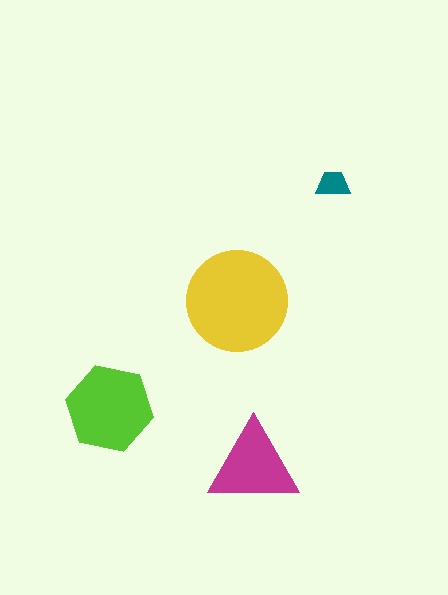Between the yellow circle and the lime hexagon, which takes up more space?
The yellow circle.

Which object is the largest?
The yellow circle.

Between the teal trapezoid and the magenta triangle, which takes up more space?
The magenta triangle.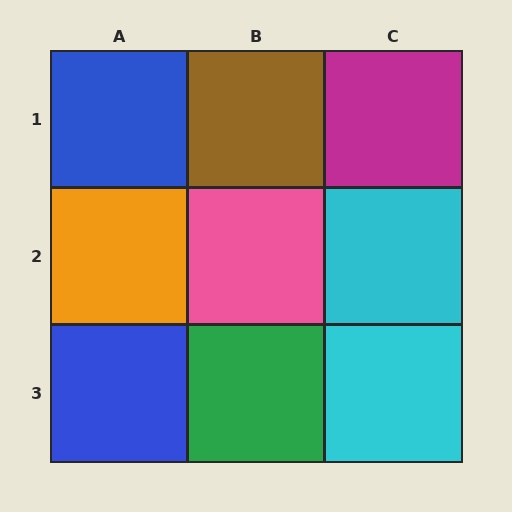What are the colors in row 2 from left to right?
Orange, pink, cyan.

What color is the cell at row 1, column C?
Magenta.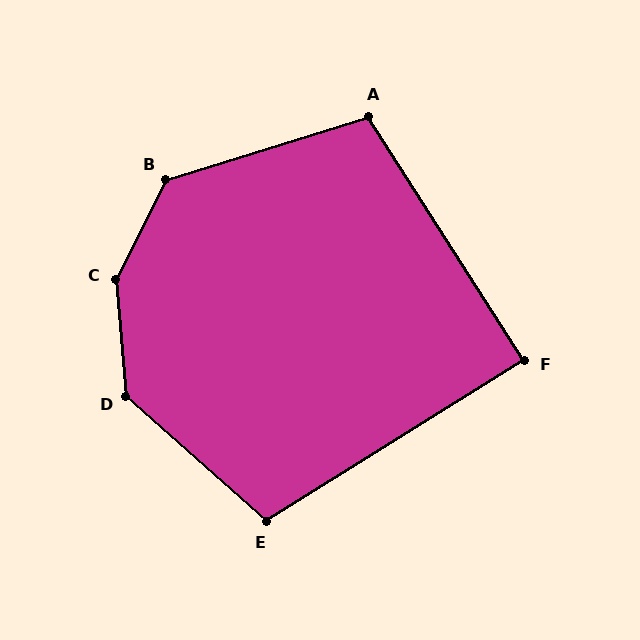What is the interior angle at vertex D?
Approximately 137 degrees (obtuse).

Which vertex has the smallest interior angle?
F, at approximately 89 degrees.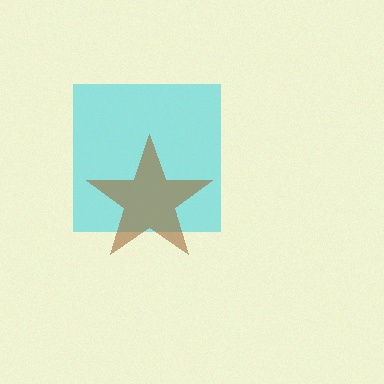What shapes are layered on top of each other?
The layered shapes are: a cyan square, a brown star.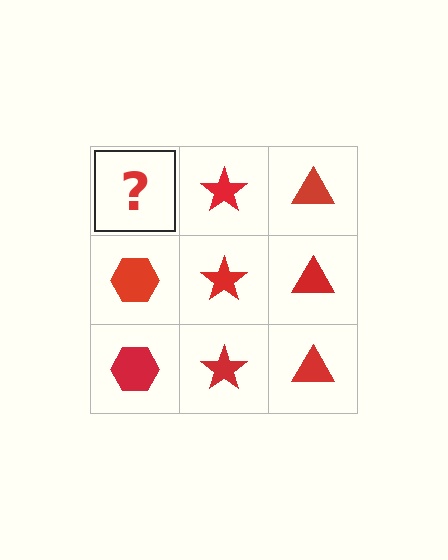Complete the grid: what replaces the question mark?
The question mark should be replaced with a red hexagon.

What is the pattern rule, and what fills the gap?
The rule is that each column has a consistent shape. The gap should be filled with a red hexagon.